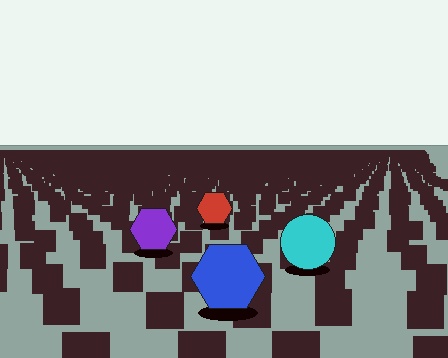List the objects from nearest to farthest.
From nearest to farthest: the blue hexagon, the cyan circle, the purple hexagon, the red hexagon.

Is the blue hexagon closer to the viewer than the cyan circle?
Yes. The blue hexagon is closer — you can tell from the texture gradient: the ground texture is coarser near it.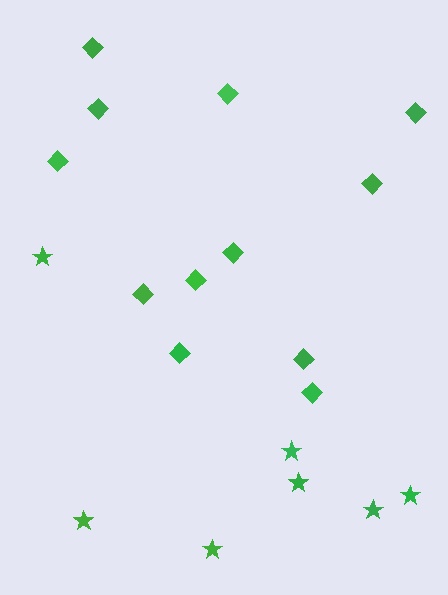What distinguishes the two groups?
There are 2 groups: one group of diamonds (12) and one group of stars (7).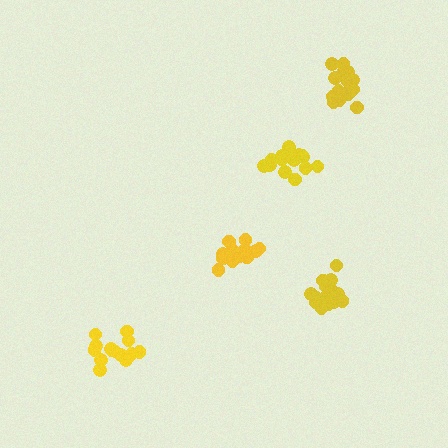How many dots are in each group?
Group 1: 15 dots, Group 2: 15 dots, Group 3: 15 dots, Group 4: 14 dots, Group 5: 15 dots (74 total).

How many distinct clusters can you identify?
There are 5 distinct clusters.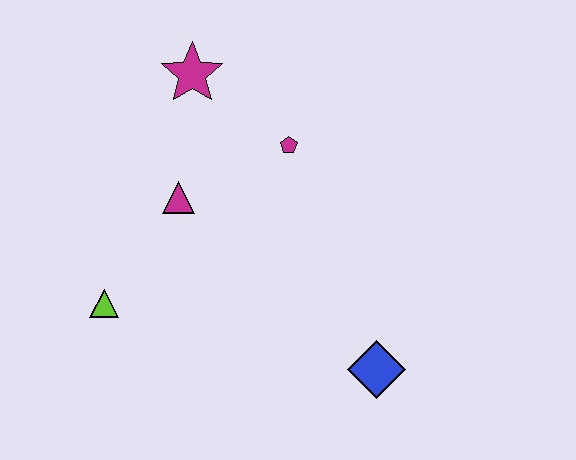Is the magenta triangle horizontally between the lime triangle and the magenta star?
Yes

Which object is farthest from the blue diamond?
The magenta star is farthest from the blue diamond.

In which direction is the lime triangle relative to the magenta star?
The lime triangle is below the magenta star.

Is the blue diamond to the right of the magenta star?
Yes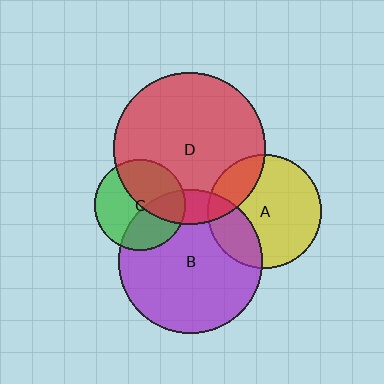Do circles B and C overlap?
Yes.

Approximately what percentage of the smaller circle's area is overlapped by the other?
Approximately 35%.